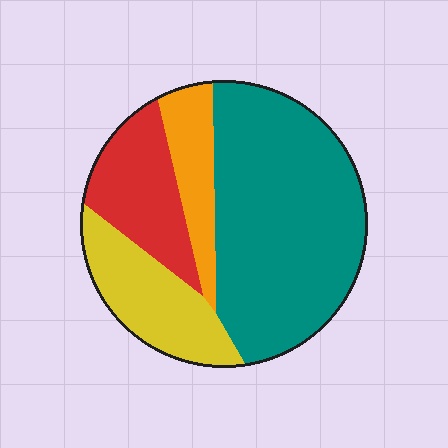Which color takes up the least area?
Orange, at roughly 10%.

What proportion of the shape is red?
Red covers 17% of the shape.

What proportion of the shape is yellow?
Yellow covers roughly 20% of the shape.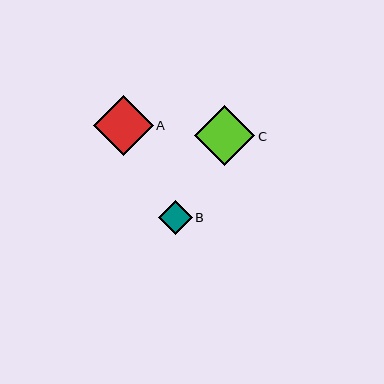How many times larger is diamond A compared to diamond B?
Diamond A is approximately 1.8 times the size of diamond B.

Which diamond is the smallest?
Diamond B is the smallest with a size of approximately 34 pixels.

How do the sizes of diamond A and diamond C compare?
Diamond A and diamond C are approximately the same size.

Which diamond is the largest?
Diamond A is the largest with a size of approximately 60 pixels.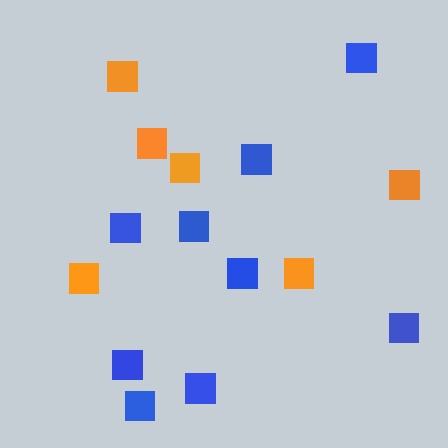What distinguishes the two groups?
There are 2 groups: one group of orange squares (6) and one group of blue squares (9).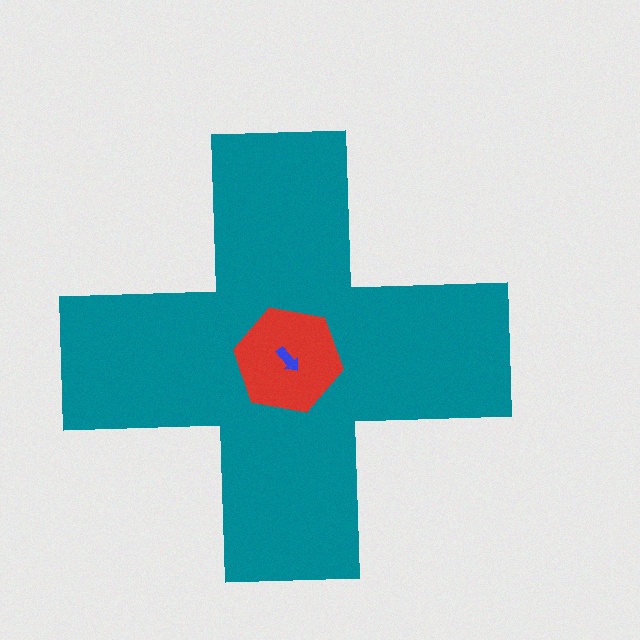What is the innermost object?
The blue arrow.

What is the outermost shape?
The teal cross.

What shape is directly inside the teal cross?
The red hexagon.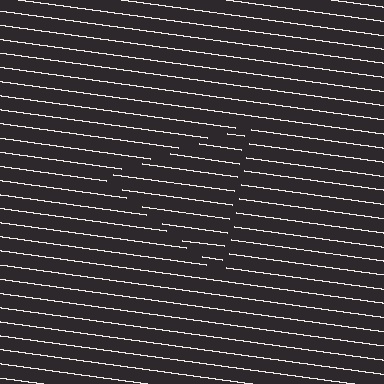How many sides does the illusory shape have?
3 sides — the line-ends trace a triangle.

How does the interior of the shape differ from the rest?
The interior of the shape contains the same grating, shifted by half a period — the contour is defined by the phase discontinuity where line-ends from the inner and outer gratings abut.